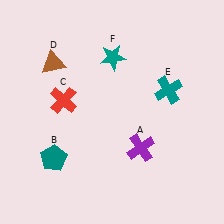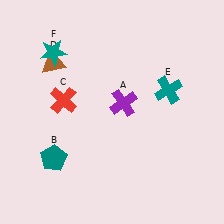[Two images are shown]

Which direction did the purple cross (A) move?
The purple cross (A) moved up.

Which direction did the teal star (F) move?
The teal star (F) moved left.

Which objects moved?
The objects that moved are: the purple cross (A), the teal star (F).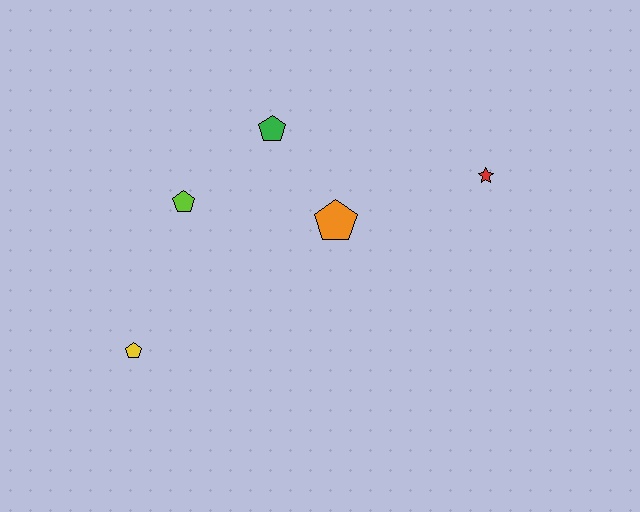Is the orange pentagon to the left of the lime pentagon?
No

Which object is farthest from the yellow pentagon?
The red star is farthest from the yellow pentagon.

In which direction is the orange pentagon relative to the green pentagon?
The orange pentagon is below the green pentagon.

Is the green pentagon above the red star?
Yes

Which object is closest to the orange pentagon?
The green pentagon is closest to the orange pentagon.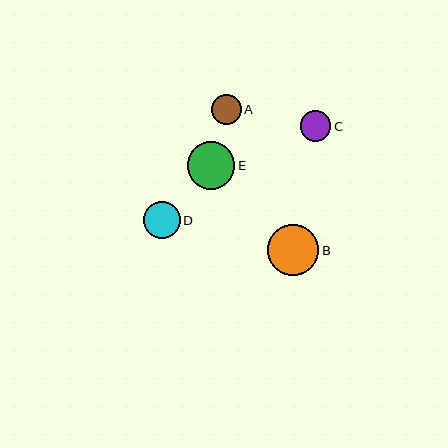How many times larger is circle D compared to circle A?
Circle D is approximately 1.3 times the size of circle A.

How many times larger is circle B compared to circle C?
Circle B is approximately 1.7 times the size of circle C.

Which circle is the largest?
Circle B is the largest with a size of approximately 51 pixels.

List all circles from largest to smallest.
From largest to smallest: B, E, D, C, A.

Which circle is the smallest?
Circle A is the smallest with a size of approximately 30 pixels.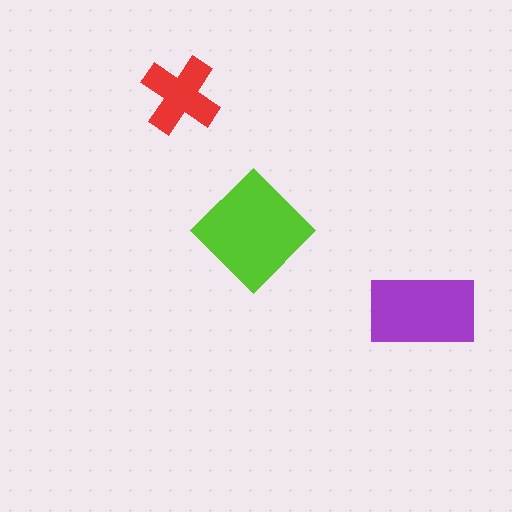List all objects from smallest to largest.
The red cross, the purple rectangle, the lime diamond.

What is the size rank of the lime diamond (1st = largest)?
1st.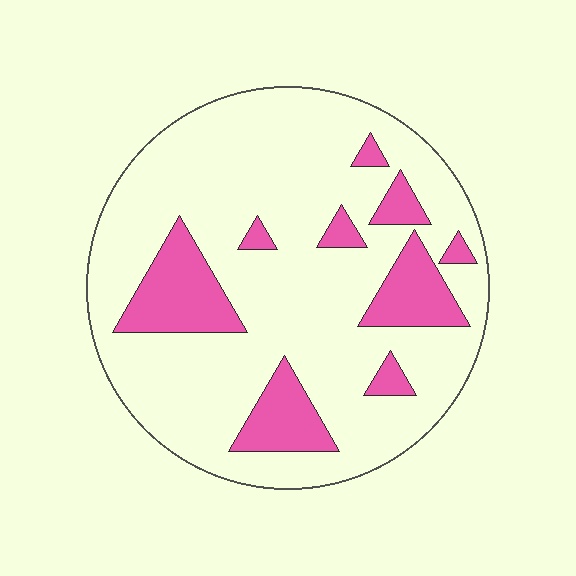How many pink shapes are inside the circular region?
9.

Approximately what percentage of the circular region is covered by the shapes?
Approximately 20%.